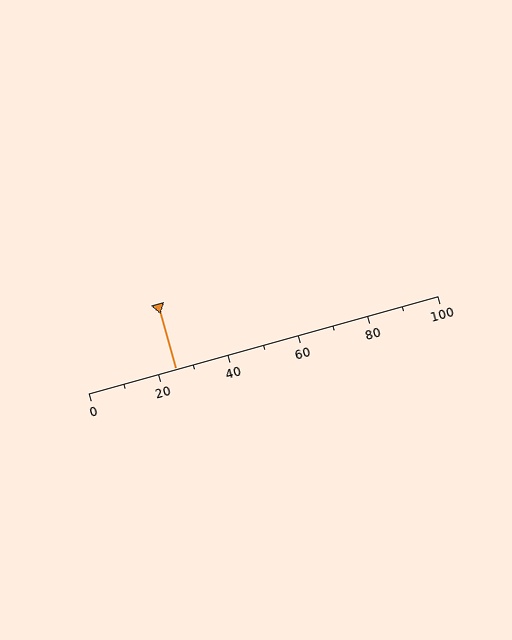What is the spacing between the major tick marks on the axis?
The major ticks are spaced 20 apart.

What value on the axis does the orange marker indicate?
The marker indicates approximately 25.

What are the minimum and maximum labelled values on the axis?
The axis runs from 0 to 100.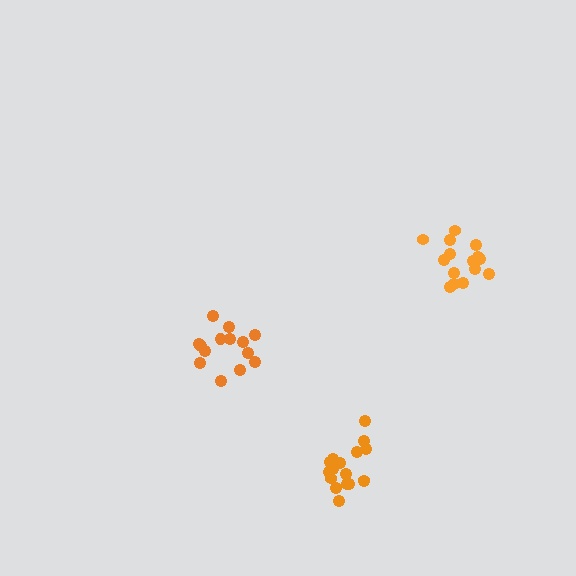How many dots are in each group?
Group 1: 15 dots, Group 2: 15 dots, Group 3: 17 dots (47 total).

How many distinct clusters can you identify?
There are 3 distinct clusters.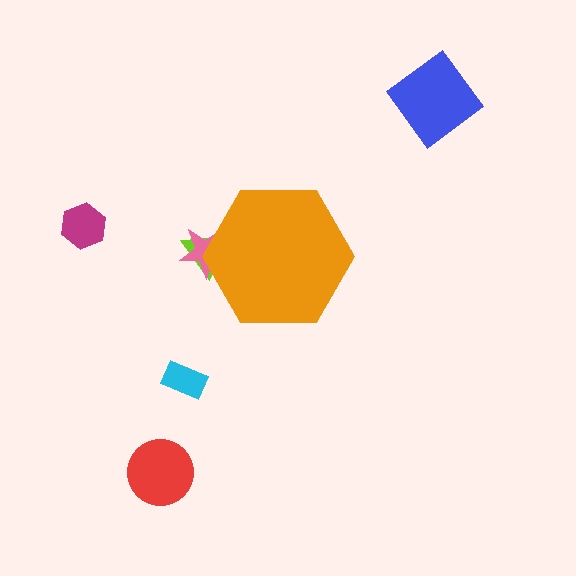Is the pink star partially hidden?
Yes, the pink star is partially hidden behind the orange hexagon.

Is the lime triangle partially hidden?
Yes, the lime triangle is partially hidden behind the orange hexagon.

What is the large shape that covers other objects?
An orange hexagon.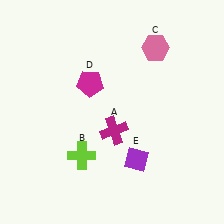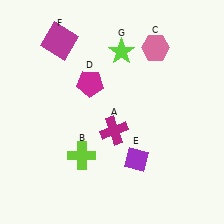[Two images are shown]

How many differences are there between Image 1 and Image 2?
There are 2 differences between the two images.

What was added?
A magenta square (F), a lime star (G) were added in Image 2.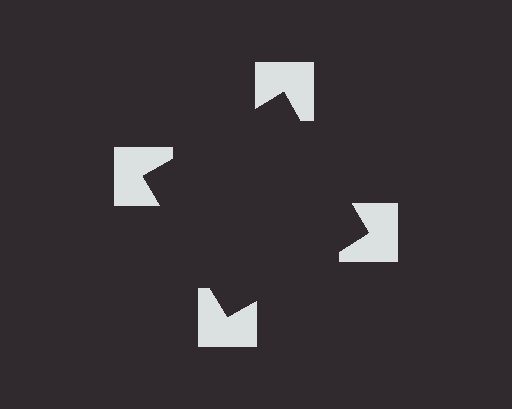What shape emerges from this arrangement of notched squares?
An illusory square — its edges are inferred from the aligned wedge cuts in the notched squares, not physically drawn.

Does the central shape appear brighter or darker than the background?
It typically appears slightly darker than the background, even though no actual brightness change is drawn.